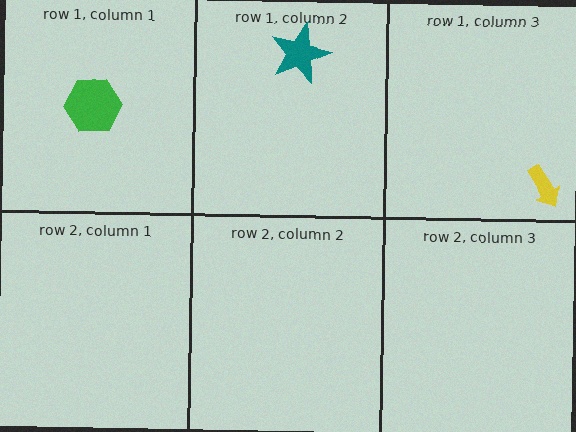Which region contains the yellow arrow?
The row 1, column 3 region.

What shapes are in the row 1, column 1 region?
The green hexagon.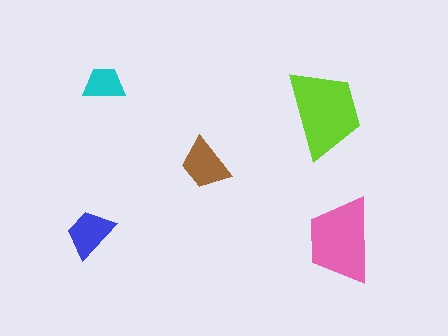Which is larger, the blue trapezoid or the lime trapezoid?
The lime one.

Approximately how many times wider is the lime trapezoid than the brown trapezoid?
About 1.5 times wider.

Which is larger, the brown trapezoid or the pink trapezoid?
The pink one.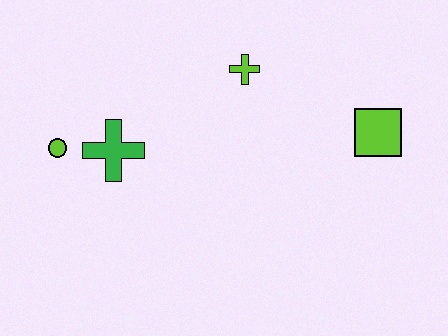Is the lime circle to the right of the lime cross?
No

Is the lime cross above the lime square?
Yes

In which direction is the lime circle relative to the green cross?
The lime circle is to the left of the green cross.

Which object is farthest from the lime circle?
The lime square is farthest from the lime circle.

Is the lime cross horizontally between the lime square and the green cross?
Yes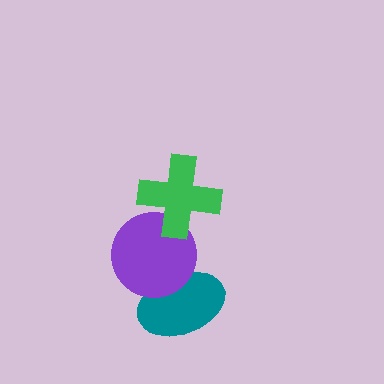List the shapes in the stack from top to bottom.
From top to bottom: the green cross, the purple circle, the teal ellipse.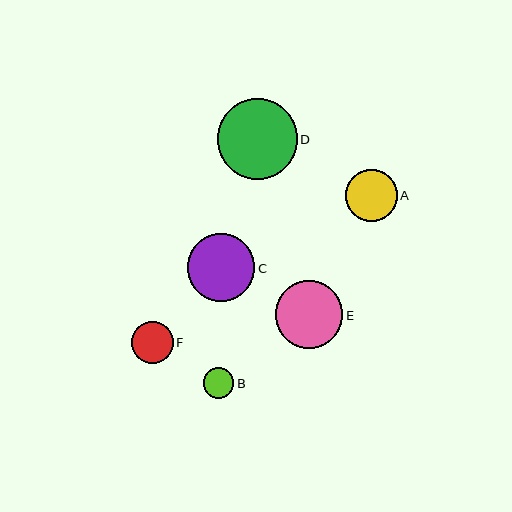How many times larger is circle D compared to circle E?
Circle D is approximately 1.2 times the size of circle E.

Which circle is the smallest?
Circle B is the smallest with a size of approximately 31 pixels.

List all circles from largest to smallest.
From largest to smallest: D, C, E, A, F, B.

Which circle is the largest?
Circle D is the largest with a size of approximately 80 pixels.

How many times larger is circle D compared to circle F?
Circle D is approximately 1.9 times the size of circle F.